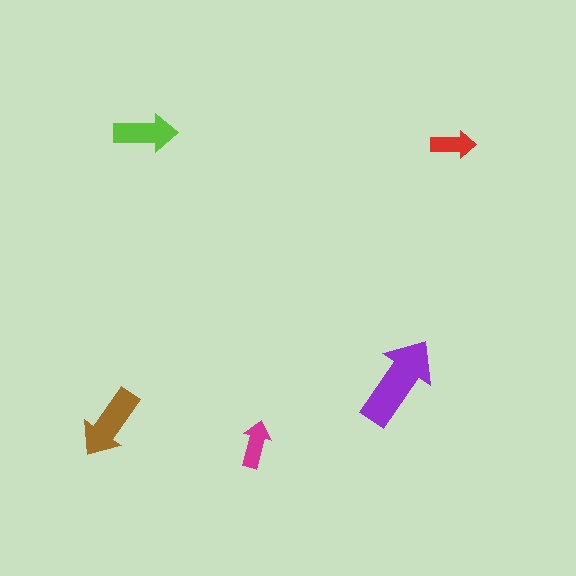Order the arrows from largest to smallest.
the purple one, the brown one, the lime one, the magenta one, the red one.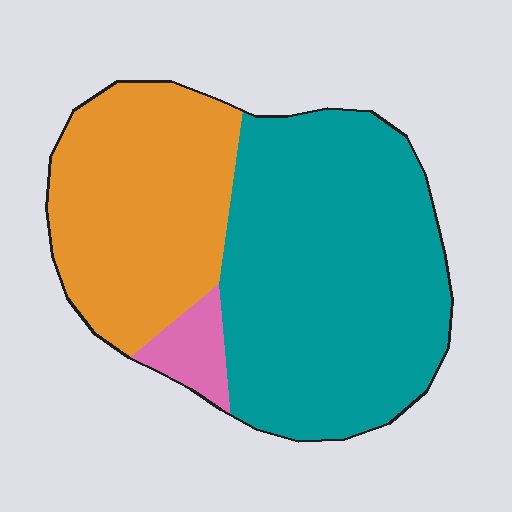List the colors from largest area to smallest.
From largest to smallest: teal, orange, pink.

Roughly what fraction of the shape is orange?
Orange takes up about three eighths (3/8) of the shape.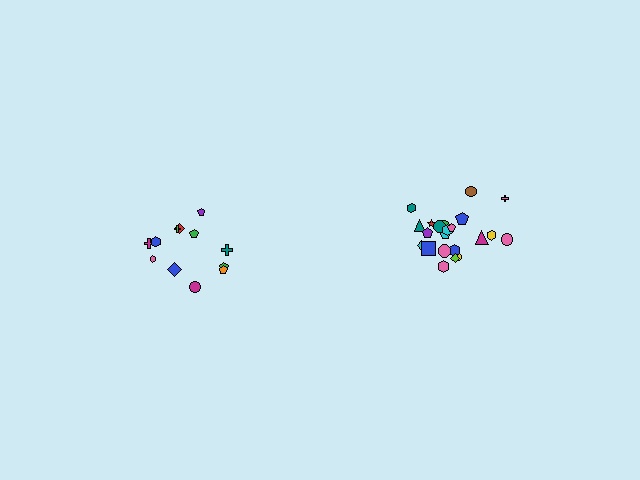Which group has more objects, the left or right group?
The right group.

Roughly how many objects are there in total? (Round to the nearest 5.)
Roughly 35 objects in total.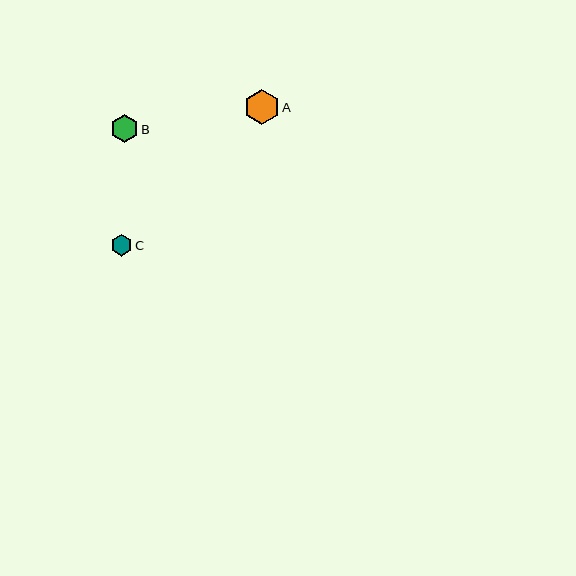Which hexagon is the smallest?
Hexagon C is the smallest with a size of approximately 22 pixels.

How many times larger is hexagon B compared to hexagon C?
Hexagon B is approximately 1.3 times the size of hexagon C.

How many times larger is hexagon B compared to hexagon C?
Hexagon B is approximately 1.3 times the size of hexagon C.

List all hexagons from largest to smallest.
From largest to smallest: A, B, C.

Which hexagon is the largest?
Hexagon A is the largest with a size of approximately 36 pixels.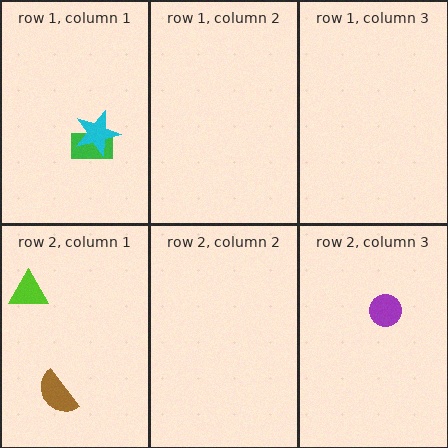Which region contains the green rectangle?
The row 1, column 1 region.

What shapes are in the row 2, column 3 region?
The purple circle.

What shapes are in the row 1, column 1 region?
The green rectangle, the cyan star.